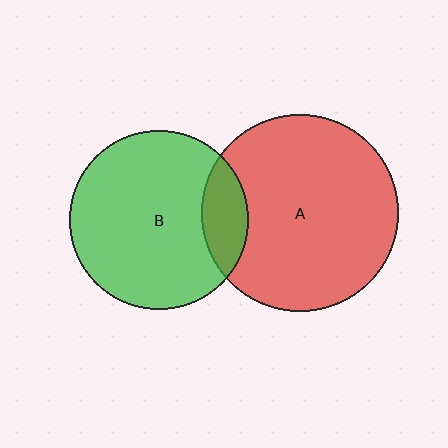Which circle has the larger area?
Circle A (red).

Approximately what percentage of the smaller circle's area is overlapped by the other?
Approximately 15%.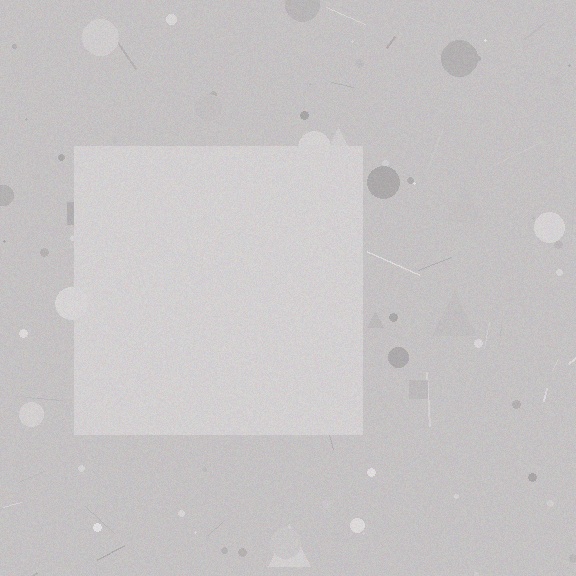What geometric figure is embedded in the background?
A square is embedded in the background.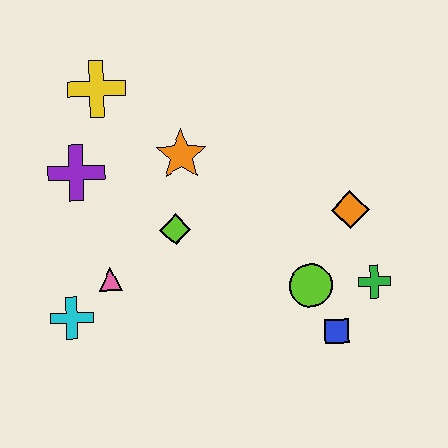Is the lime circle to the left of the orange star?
No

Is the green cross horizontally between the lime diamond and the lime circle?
No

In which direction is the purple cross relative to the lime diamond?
The purple cross is to the left of the lime diamond.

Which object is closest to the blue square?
The lime circle is closest to the blue square.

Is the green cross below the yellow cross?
Yes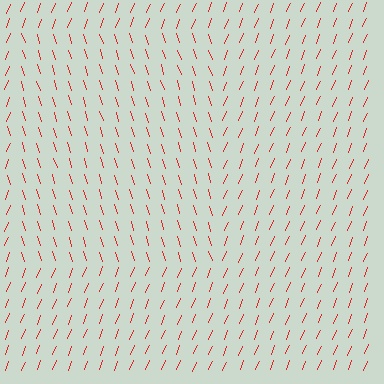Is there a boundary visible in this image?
Yes, there is a texture boundary formed by a change in line orientation.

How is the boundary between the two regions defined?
The boundary is defined purely by a change in line orientation (approximately 40 degrees difference). All lines are the same color and thickness.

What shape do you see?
I see a rectangle.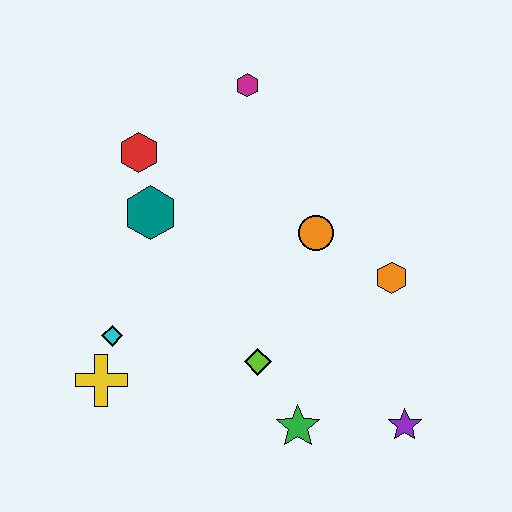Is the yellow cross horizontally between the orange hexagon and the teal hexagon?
No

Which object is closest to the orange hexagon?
The orange circle is closest to the orange hexagon.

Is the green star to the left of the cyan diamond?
No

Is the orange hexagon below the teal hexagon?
Yes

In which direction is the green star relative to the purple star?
The green star is to the left of the purple star.